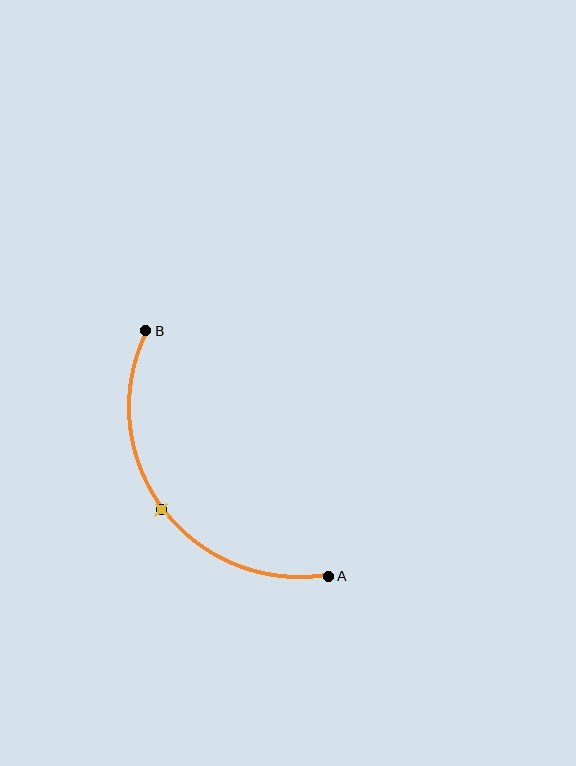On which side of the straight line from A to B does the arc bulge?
The arc bulges below and to the left of the straight line connecting A and B.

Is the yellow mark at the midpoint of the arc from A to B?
Yes. The yellow mark lies on the arc at equal arc-length from both A and B — it is the arc midpoint.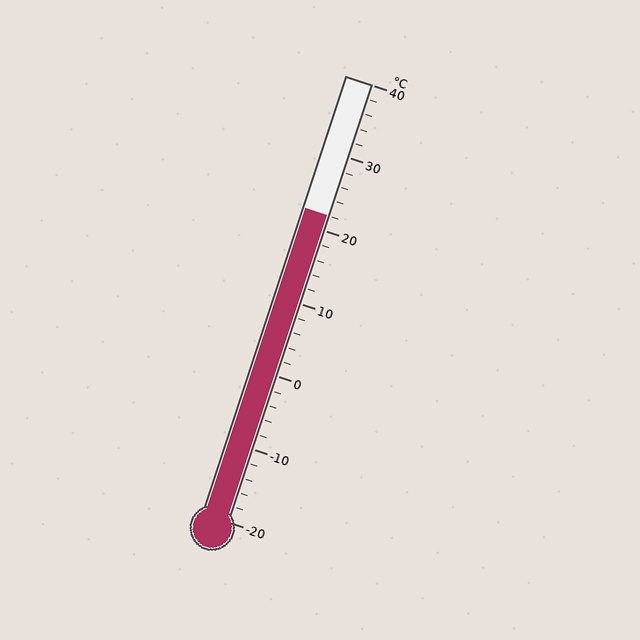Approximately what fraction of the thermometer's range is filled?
The thermometer is filled to approximately 70% of its range.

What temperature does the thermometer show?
The thermometer shows approximately 22°C.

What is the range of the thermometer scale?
The thermometer scale ranges from -20°C to 40°C.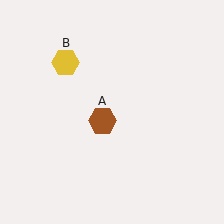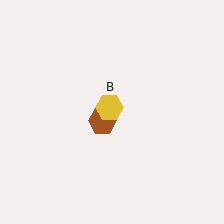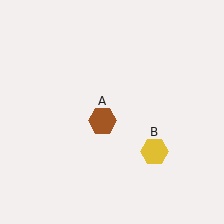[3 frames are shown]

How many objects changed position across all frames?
1 object changed position: yellow hexagon (object B).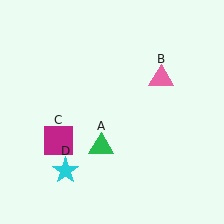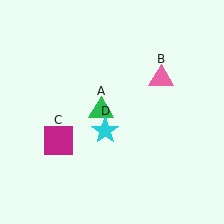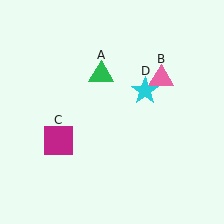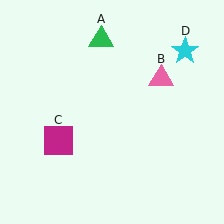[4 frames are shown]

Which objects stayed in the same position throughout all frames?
Pink triangle (object B) and magenta square (object C) remained stationary.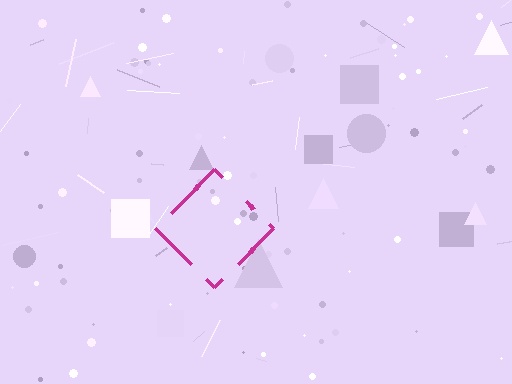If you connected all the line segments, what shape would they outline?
They would outline a diamond.